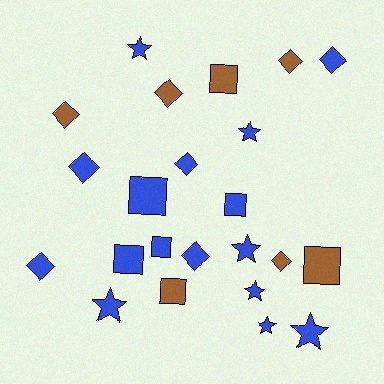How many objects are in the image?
There are 23 objects.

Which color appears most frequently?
Blue, with 16 objects.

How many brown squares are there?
There are 3 brown squares.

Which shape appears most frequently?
Diamond, with 9 objects.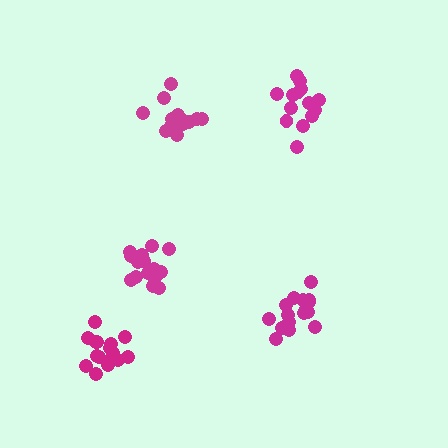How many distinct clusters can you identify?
There are 5 distinct clusters.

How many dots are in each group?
Group 1: 17 dots, Group 2: 14 dots, Group 3: 17 dots, Group 4: 18 dots, Group 5: 17 dots (83 total).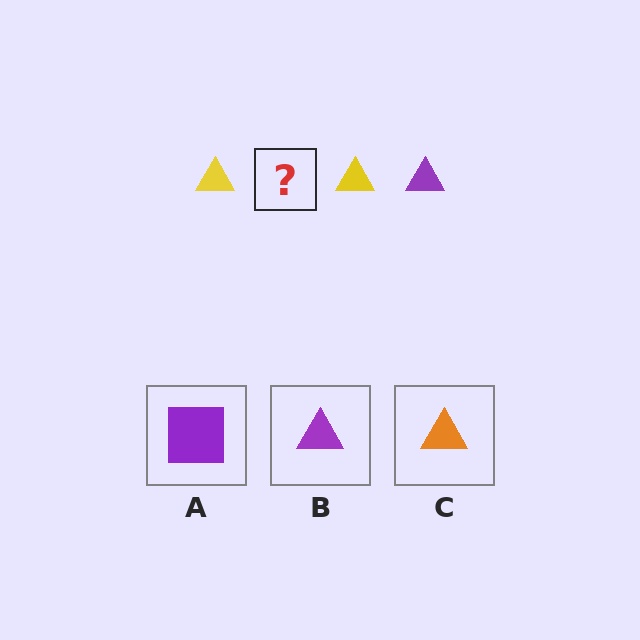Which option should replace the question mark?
Option B.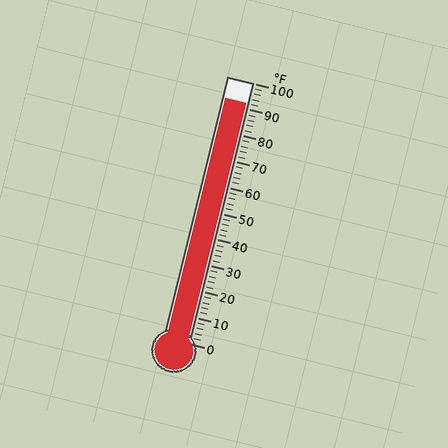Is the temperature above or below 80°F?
The temperature is above 80°F.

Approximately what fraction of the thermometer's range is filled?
The thermometer is filled to approximately 90% of its range.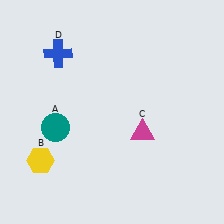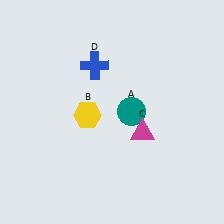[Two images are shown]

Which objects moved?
The objects that moved are: the teal circle (A), the yellow hexagon (B), the blue cross (D).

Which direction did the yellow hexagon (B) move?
The yellow hexagon (B) moved right.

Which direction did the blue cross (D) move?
The blue cross (D) moved right.